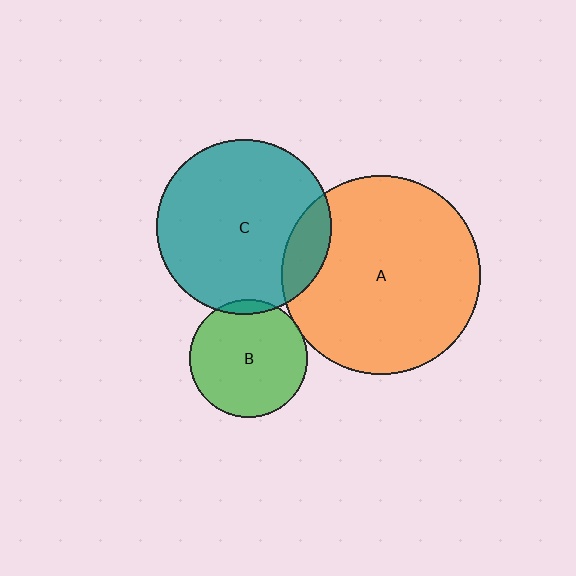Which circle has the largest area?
Circle A (orange).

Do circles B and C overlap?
Yes.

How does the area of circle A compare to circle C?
Approximately 1.3 times.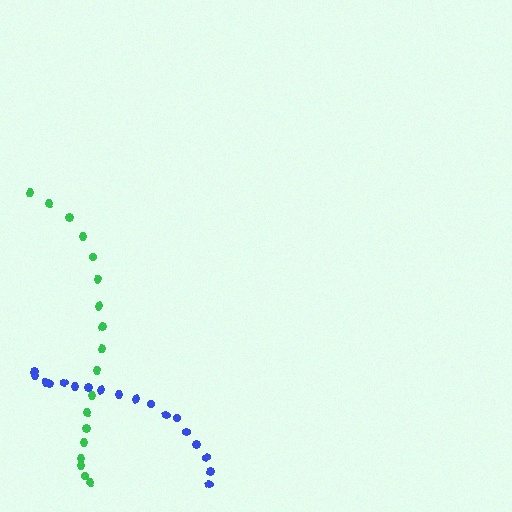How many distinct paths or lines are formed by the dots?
There are 2 distinct paths.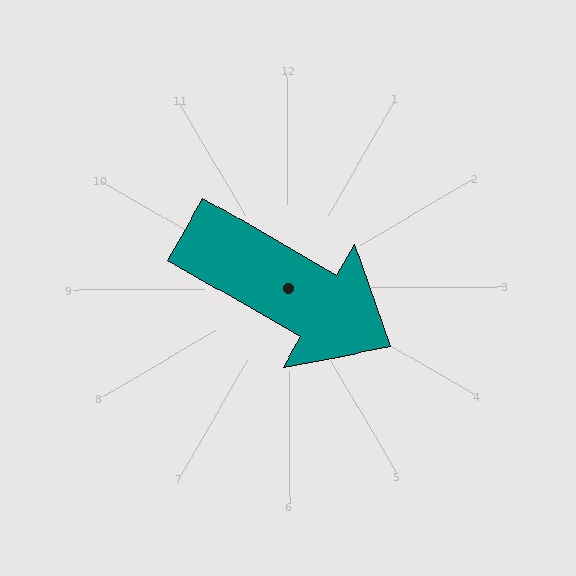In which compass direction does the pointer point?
Southeast.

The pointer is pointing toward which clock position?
Roughly 4 o'clock.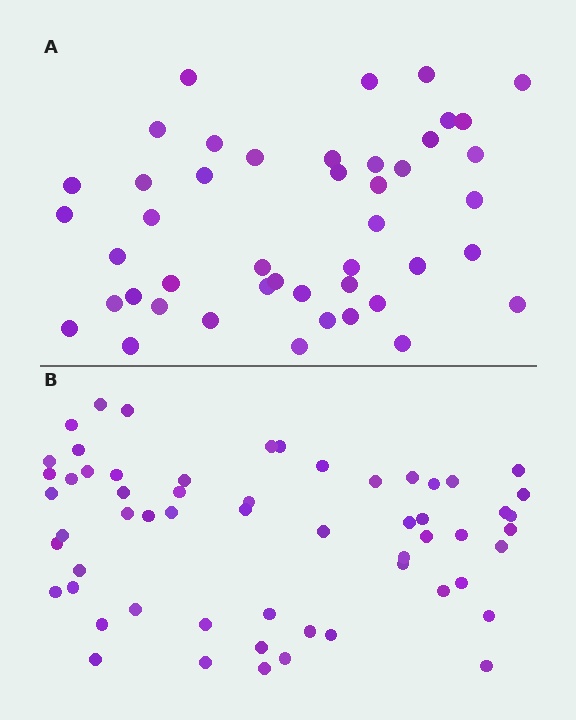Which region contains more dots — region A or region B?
Region B (the bottom region) has more dots.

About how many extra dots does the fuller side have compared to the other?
Region B has approximately 15 more dots than region A.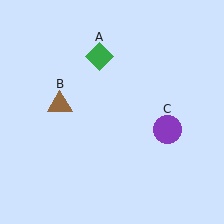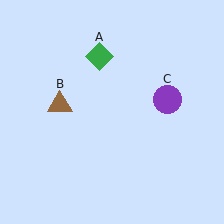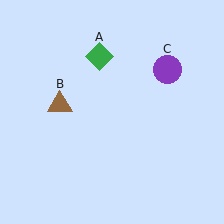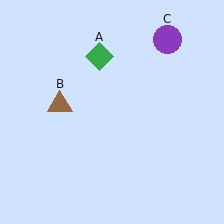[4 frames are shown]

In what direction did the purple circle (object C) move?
The purple circle (object C) moved up.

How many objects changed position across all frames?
1 object changed position: purple circle (object C).